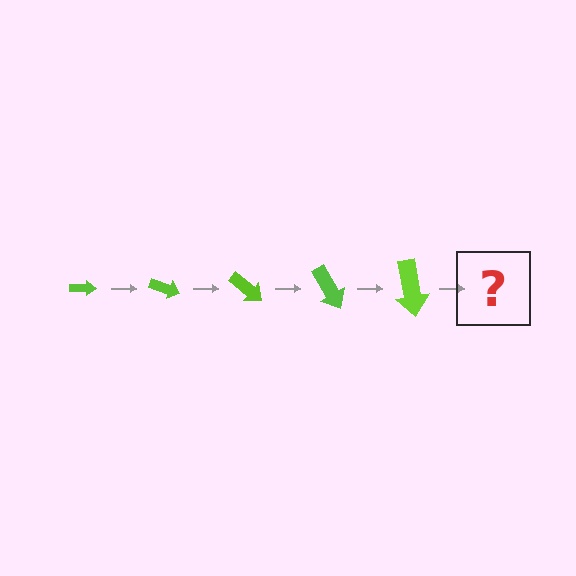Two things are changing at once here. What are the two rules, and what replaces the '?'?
The two rules are that the arrow grows larger each step and it rotates 20 degrees each step. The '?' should be an arrow, larger than the previous one and rotated 100 degrees from the start.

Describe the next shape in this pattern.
It should be an arrow, larger than the previous one and rotated 100 degrees from the start.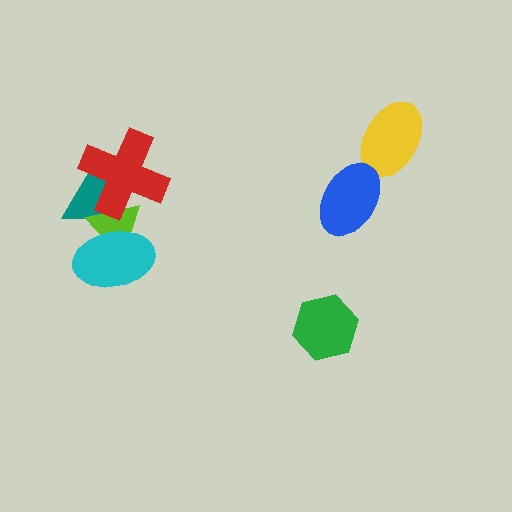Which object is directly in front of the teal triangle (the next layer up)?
The lime triangle is directly in front of the teal triangle.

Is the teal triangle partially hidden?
Yes, it is partially covered by another shape.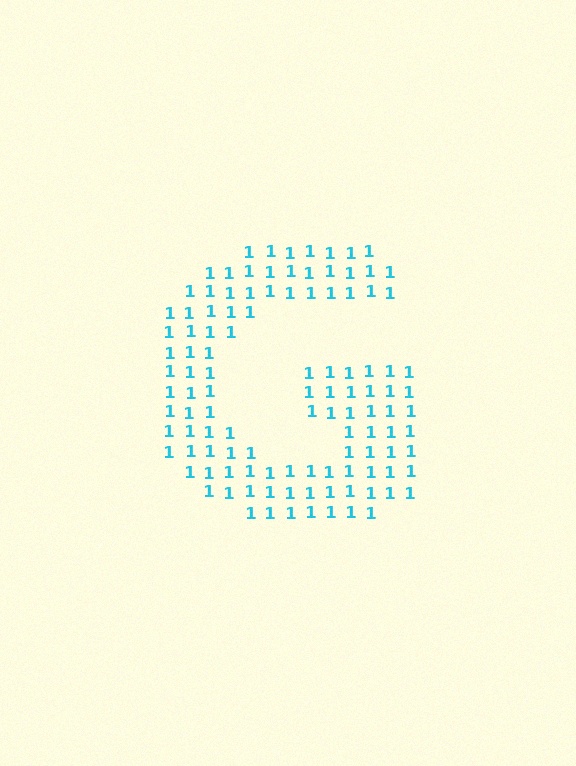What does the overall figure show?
The overall figure shows the letter G.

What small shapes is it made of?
It is made of small digit 1's.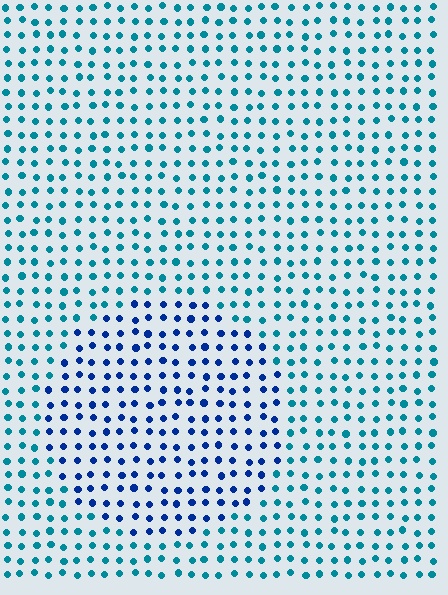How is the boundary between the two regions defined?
The boundary is defined purely by a slight shift in hue (about 37 degrees). Spacing, size, and orientation are identical on both sides.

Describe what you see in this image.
The image is filled with small teal elements in a uniform arrangement. A circle-shaped region is visible where the elements are tinted to a slightly different hue, forming a subtle color boundary.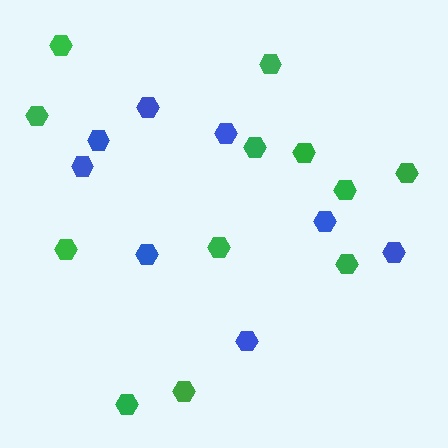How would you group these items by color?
There are 2 groups: one group of green hexagons (12) and one group of blue hexagons (8).